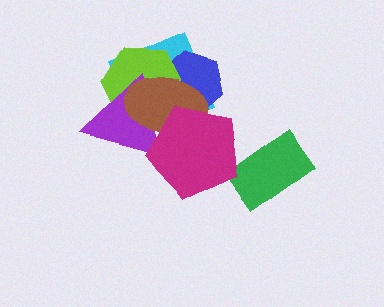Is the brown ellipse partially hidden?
Yes, it is partially covered by another shape.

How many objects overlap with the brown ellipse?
5 objects overlap with the brown ellipse.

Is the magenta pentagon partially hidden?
No, no other shape covers it.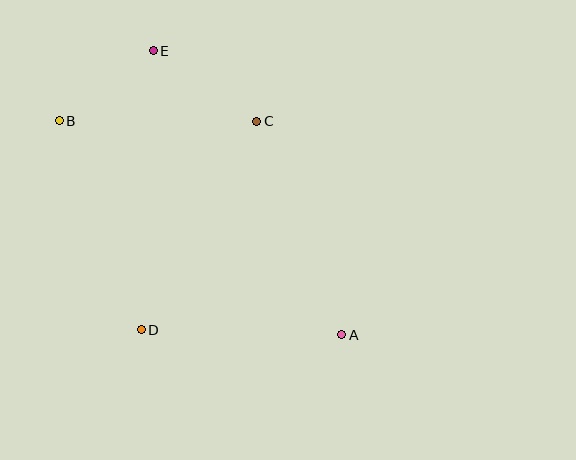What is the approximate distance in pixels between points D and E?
The distance between D and E is approximately 279 pixels.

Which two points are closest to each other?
Points B and E are closest to each other.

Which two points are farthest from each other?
Points A and B are farthest from each other.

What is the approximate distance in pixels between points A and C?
The distance between A and C is approximately 230 pixels.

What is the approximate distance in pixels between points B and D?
The distance between B and D is approximately 224 pixels.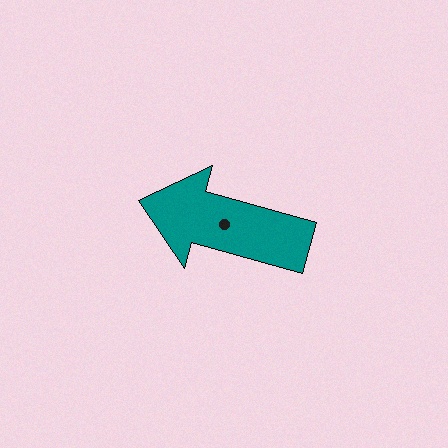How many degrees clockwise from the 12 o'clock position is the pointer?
Approximately 286 degrees.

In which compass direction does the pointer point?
West.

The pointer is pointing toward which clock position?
Roughly 10 o'clock.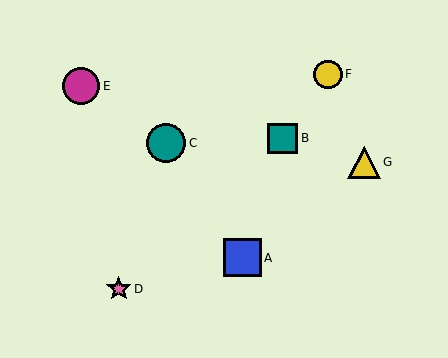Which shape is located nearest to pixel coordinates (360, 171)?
The yellow triangle (labeled G) at (364, 162) is nearest to that location.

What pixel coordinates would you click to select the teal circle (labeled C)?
Click at (166, 143) to select the teal circle C.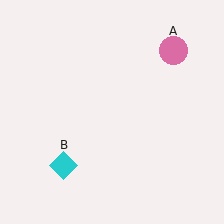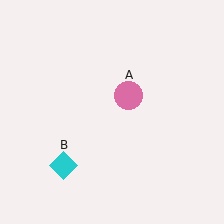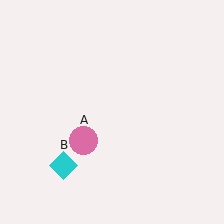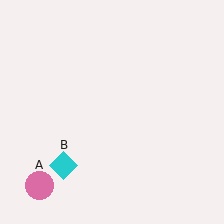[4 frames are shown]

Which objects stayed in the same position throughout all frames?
Cyan diamond (object B) remained stationary.